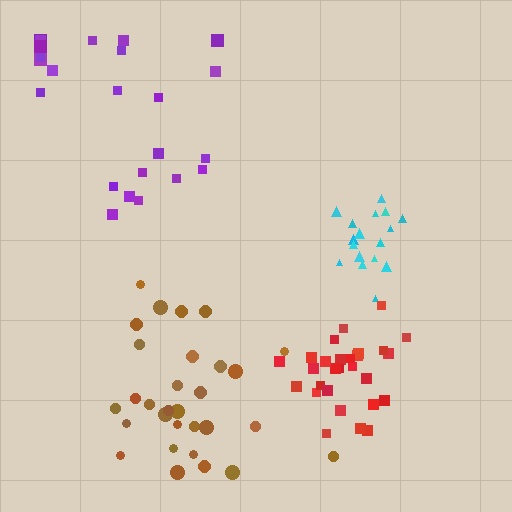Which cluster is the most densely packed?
Red.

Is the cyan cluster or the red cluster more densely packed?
Red.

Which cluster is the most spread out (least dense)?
Purple.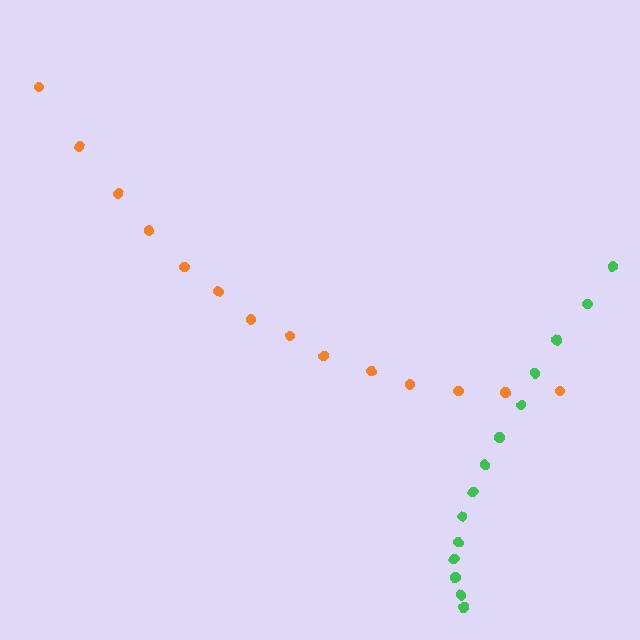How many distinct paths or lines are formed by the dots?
There are 2 distinct paths.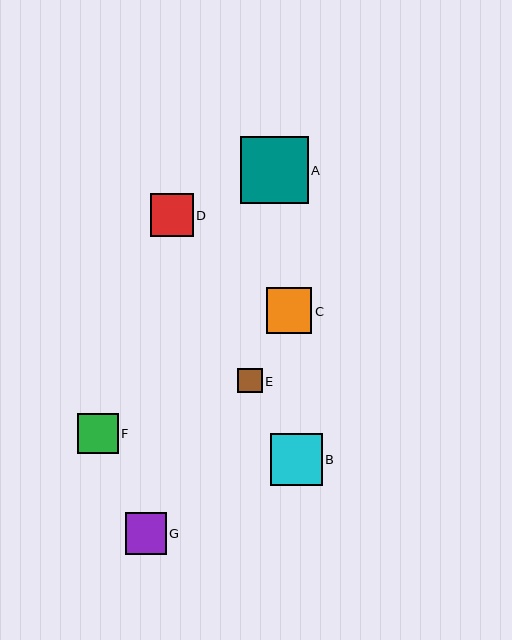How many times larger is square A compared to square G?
Square A is approximately 1.6 times the size of square G.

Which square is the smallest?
Square E is the smallest with a size of approximately 24 pixels.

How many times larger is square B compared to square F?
Square B is approximately 1.3 times the size of square F.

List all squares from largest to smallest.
From largest to smallest: A, B, C, D, G, F, E.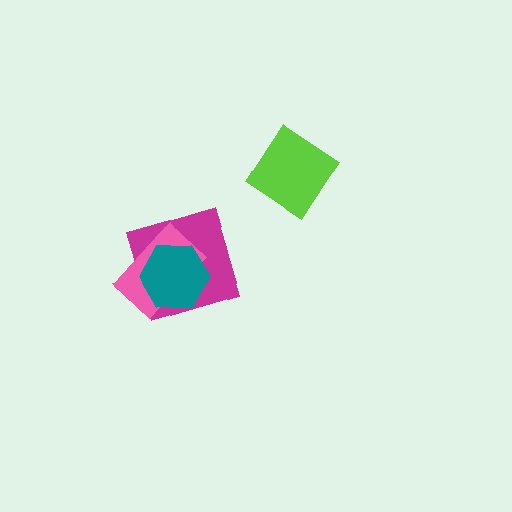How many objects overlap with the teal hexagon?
2 objects overlap with the teal hexagon.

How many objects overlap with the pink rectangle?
2 objects overlap with the pink rectangle.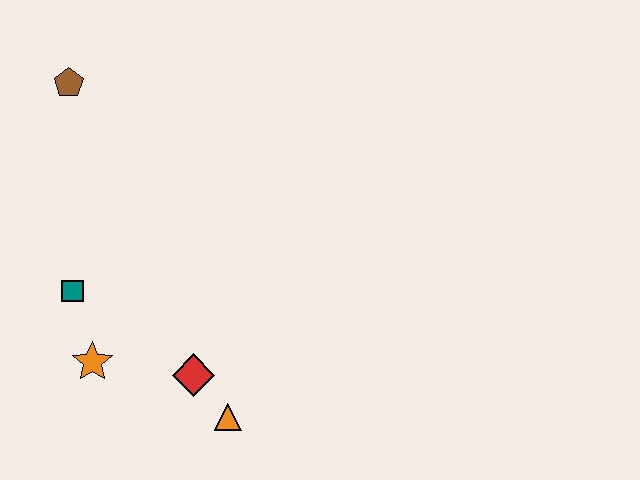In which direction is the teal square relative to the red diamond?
The teal square is to the left of the red diamond.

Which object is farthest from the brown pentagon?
The orange triangle is farthest from the brown pentagon.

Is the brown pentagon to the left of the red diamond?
Yes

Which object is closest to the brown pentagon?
The teal square is closest to the brown pentagon.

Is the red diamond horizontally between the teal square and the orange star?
No